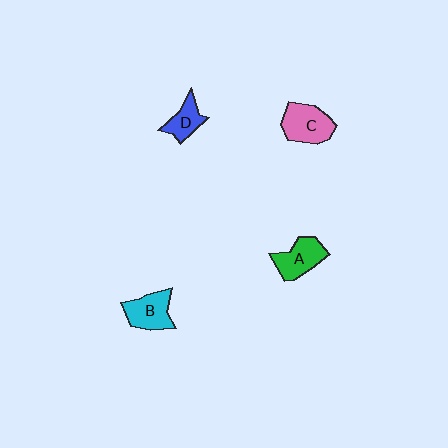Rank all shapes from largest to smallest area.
From largest to smallest: C (pink), B (cyan), A (green), D (blue).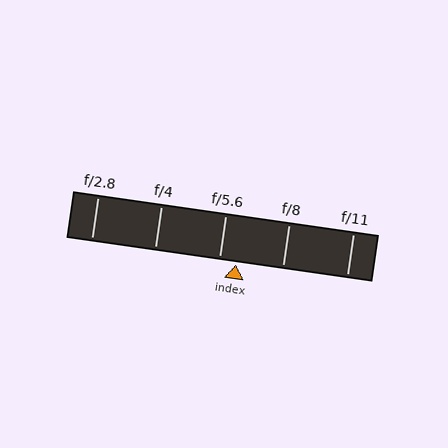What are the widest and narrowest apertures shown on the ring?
The widest aperture shown is f/2.8 and the narrowest is f/11.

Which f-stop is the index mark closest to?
The index mark is closest to f/5.6.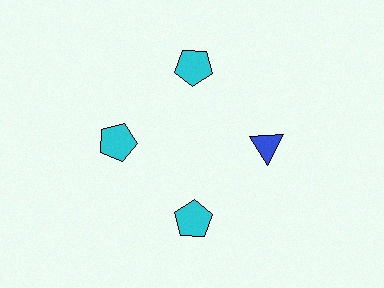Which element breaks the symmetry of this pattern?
The blue triangle at roughly the 3 o'clock position breaks the symmetry. All other shapes are cyan pentagons.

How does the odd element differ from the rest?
It differs in both color (blue instead of cyan) and shape (triangle instead of pentagon).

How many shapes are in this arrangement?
There are 4 shapes arranged in a ring pattern.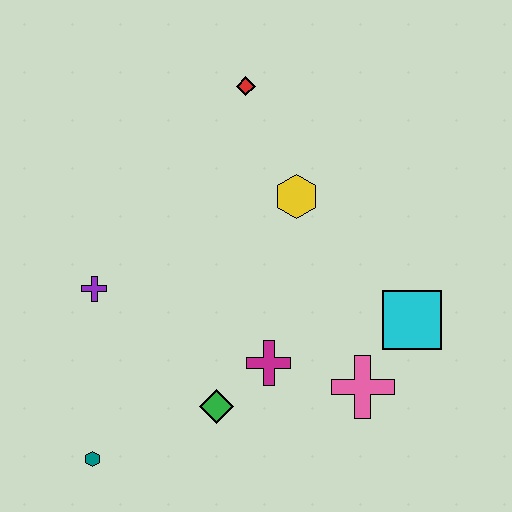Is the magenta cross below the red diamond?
Yes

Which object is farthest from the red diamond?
The teal hexagon is farthest from the red diamond.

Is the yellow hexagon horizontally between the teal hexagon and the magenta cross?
No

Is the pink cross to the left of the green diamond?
No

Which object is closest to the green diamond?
The magenta cross is closest to the green diamond.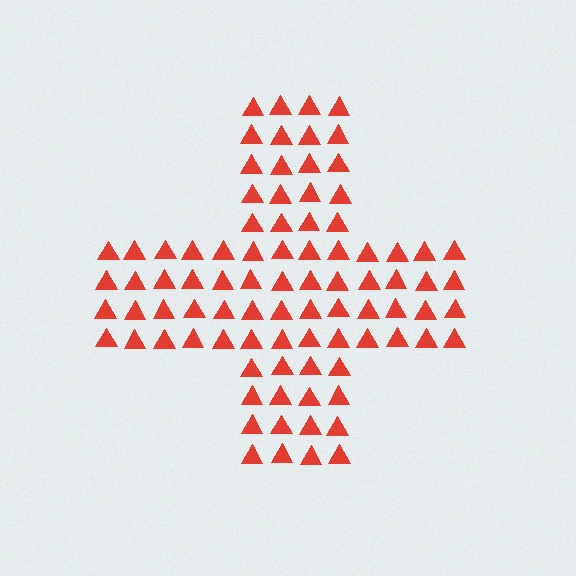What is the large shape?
The large shape is a cross.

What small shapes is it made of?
It is made of small triangles.